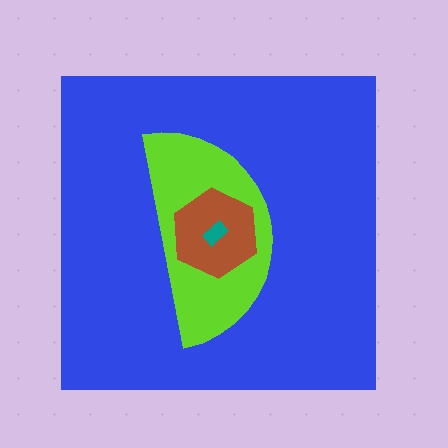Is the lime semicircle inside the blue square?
Yes.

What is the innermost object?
The teal rectangle.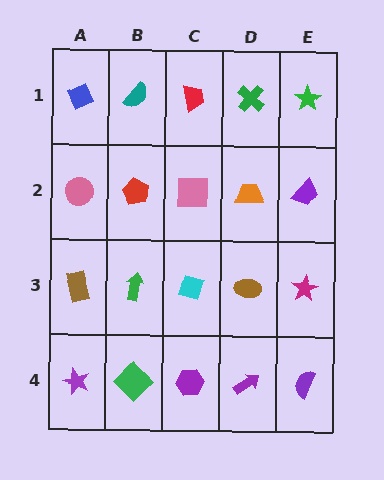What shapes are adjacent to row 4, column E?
A magenta star (row 3, column E), a purple arrow (row 4, column D).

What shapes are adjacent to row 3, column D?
An orange trapezoid (row 2, column D), a purple arrow (row 4, column D), a cyan diamond (row 3, column C), a magenta star (row 3, column E).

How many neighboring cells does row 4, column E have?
2.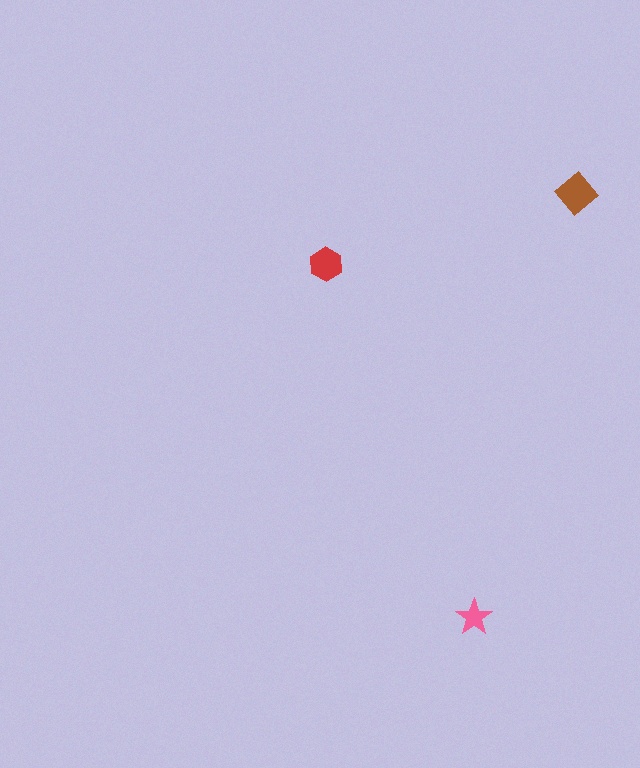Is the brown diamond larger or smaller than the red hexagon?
Larger.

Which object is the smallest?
The pink star.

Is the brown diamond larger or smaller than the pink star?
Larger.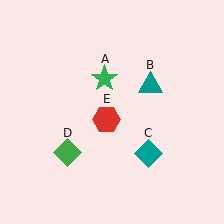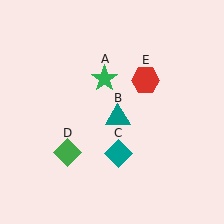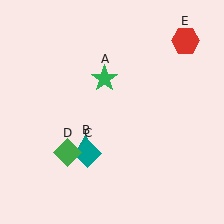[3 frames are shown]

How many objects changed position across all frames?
3 objects changed position: teal triangle (object B), teal diamond (object C), red hexagon (object E).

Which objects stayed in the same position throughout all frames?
Green star (object A) and green diamond (object D) remained stationary.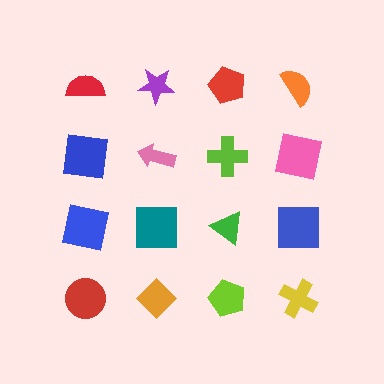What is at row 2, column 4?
A pink square.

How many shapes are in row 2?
4 shapes.